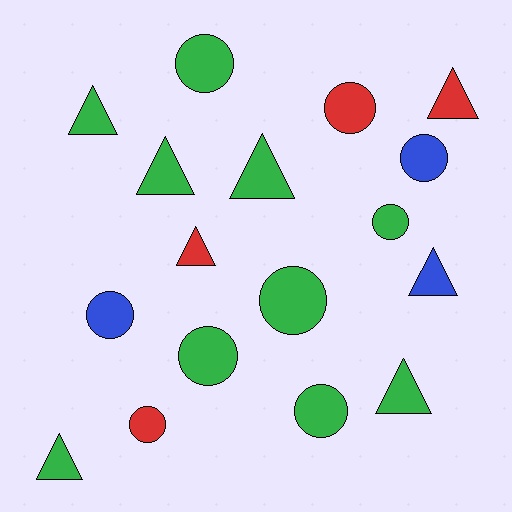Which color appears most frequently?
Green, with 10 objects.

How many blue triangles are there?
There is 1 blue triangle.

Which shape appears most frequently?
Circle, with 9 objects.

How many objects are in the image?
There are 17 objects.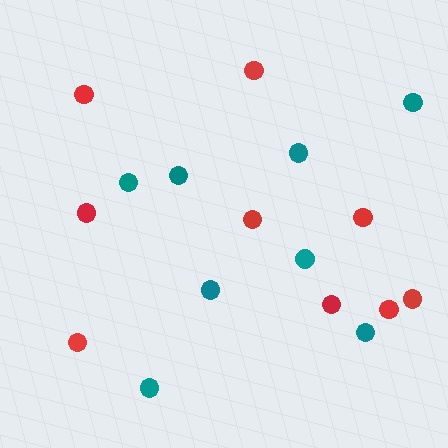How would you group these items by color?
There are 2 groups: one group of red circles (9) and one group of teal circles (8).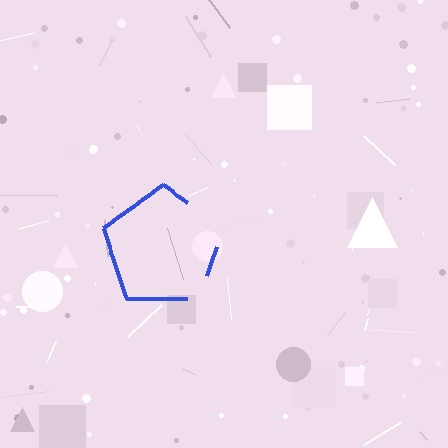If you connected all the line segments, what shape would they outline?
They would outline a pentagon.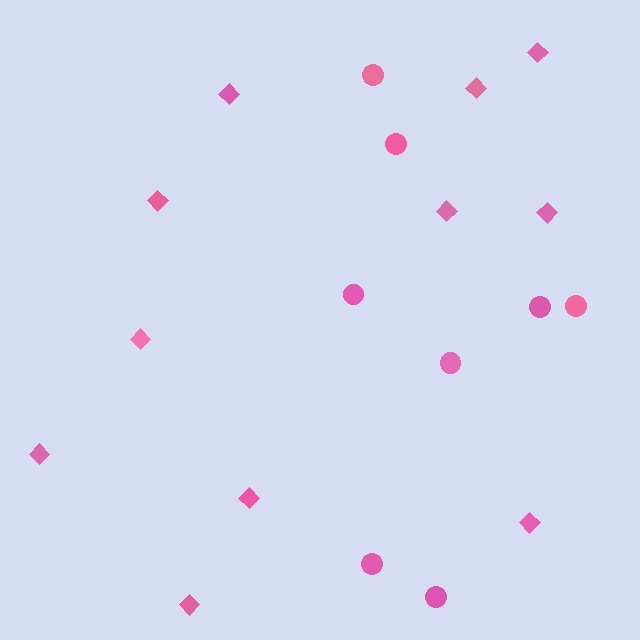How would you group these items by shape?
There are 2 groups: one group of diamonds (11) and one group of circles (8).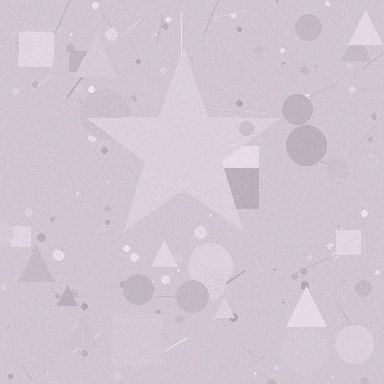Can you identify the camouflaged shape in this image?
The camouflaged shape is a star.